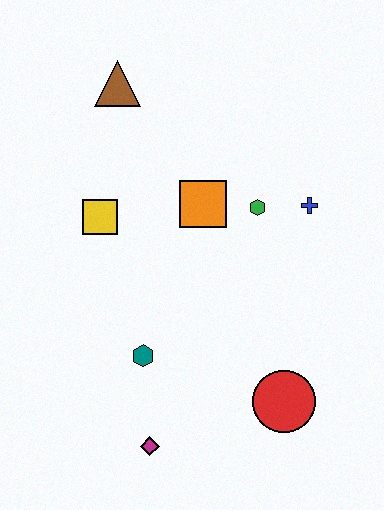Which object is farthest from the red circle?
The brown triangle is farthest from the red circle.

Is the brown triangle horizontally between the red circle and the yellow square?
Yes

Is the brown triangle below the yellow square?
No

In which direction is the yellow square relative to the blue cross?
The yellow square is to the left of the blue cross.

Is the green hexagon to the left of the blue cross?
Yes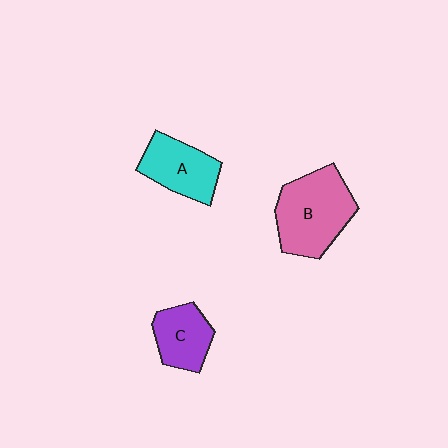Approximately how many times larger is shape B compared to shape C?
Approximately 1.7 times.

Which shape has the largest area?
Shape B (pink).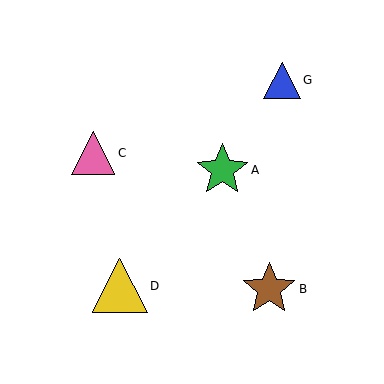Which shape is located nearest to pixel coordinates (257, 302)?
The brown star (labeled B) at (269, 289) is nearest to that location.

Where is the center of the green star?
The center of the green star is at (222, 170).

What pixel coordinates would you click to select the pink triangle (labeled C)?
Click at (93, 153) to select the pink triangle C.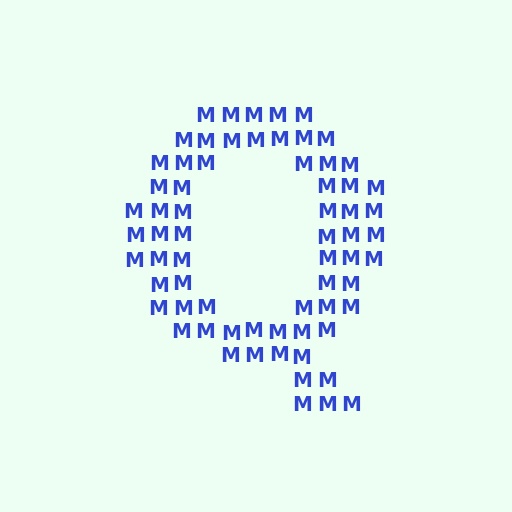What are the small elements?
The small elements are letter M's.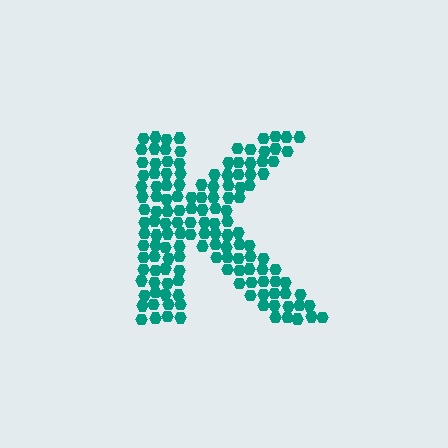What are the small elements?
The small elements are hexagons.